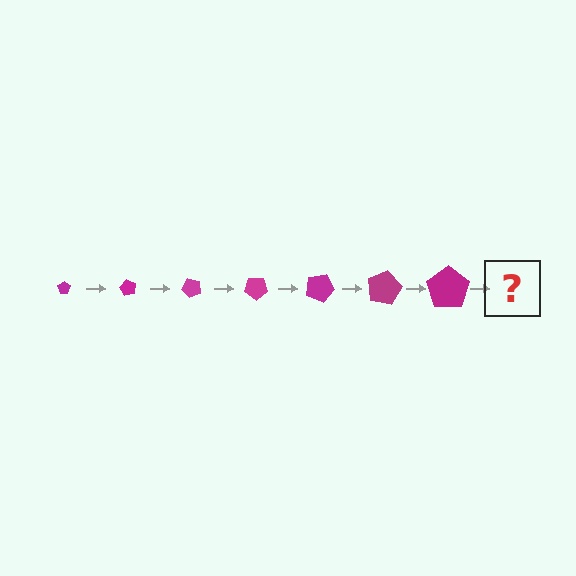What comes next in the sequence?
The next element should be a pentagon, larger than the previous one and rotated 420 degrees from the start.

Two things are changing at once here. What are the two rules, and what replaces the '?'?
The two rules are that the pentagon grows larger each step and it rotates 60 degrees each step. The '?' should be a pentagon, larger than the previous one and rotated 420 degrees from the start.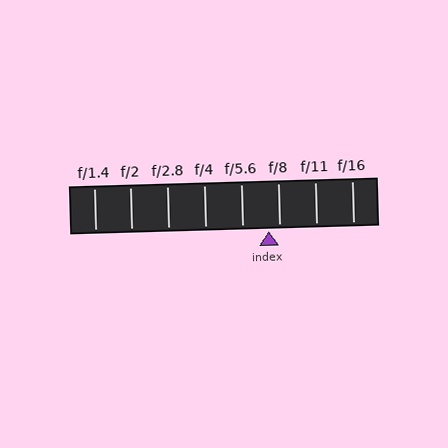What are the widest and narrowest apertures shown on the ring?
The widest aperture shown is f/1.4 and the narrowest is f/16.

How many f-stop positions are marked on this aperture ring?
There are 8 f-stop positions marked.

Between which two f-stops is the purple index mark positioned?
The index mark is between f/5.6 and f/8.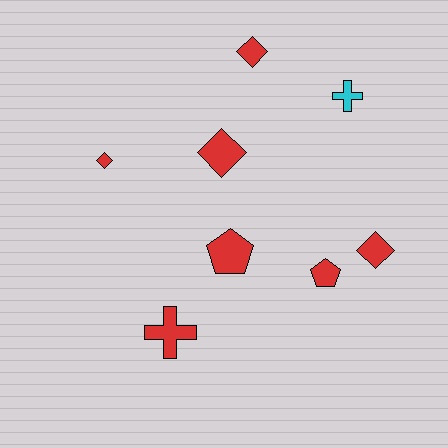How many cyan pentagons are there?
There are no cyan pentagons.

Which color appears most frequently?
Red, with 7 objects.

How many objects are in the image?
There are 8 objects.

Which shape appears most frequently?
Diamond, with 4 objects.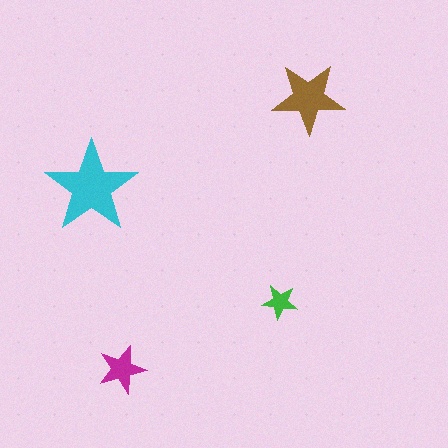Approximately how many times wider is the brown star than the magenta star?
About 1.5 times wider.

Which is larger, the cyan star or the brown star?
The cyan one.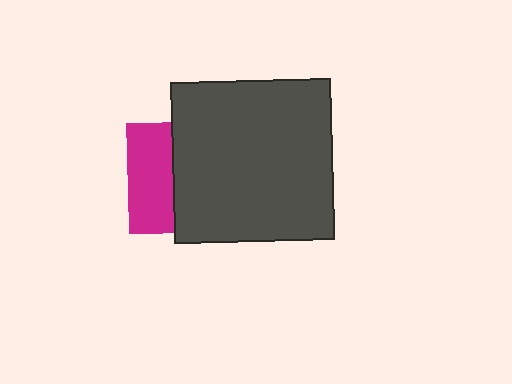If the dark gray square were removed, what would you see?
You would see the complete magenta square.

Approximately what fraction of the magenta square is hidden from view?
Roughly 59% of the magenta square is hidden behind the dark gray square.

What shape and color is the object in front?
The object in front is a dark gray square.